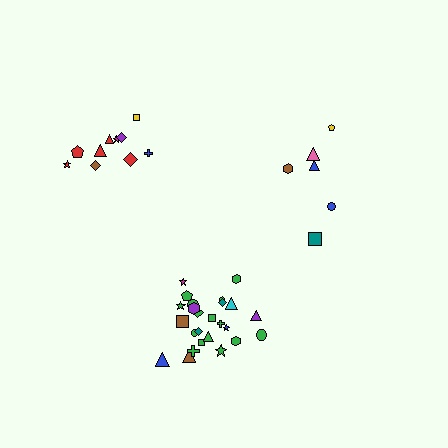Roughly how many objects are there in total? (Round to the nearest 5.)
Roughly 40 objects in total.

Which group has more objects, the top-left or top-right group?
The top-left group.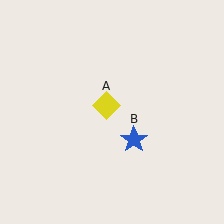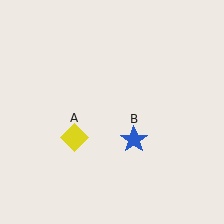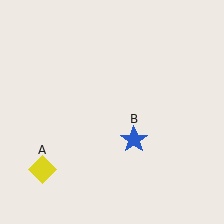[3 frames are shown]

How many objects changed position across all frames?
1 object changed position: yellow diamond (object A).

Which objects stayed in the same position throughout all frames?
Blue star (object B) remained stationary.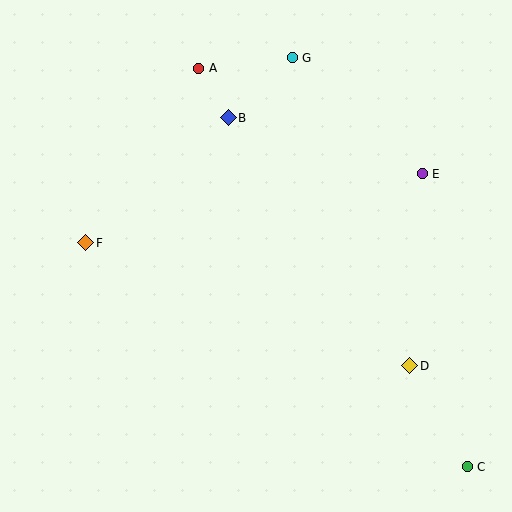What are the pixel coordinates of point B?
Point B is at (228, 118).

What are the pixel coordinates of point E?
Point E is at (422, 174).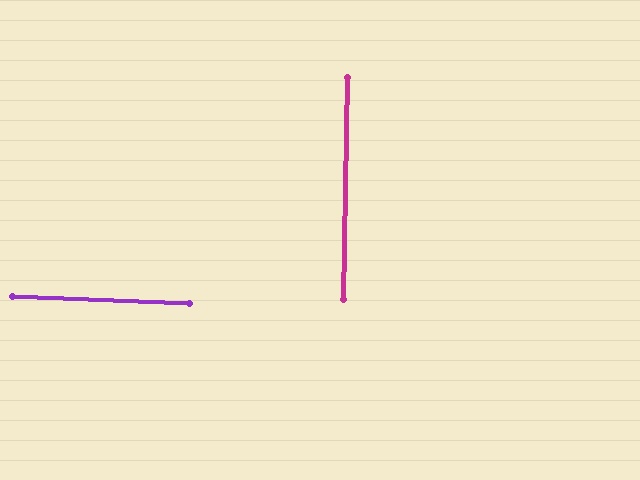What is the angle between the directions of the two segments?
Approximately 89 degrees.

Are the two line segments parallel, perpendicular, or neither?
Perpendicular — they meet at approximately 89°.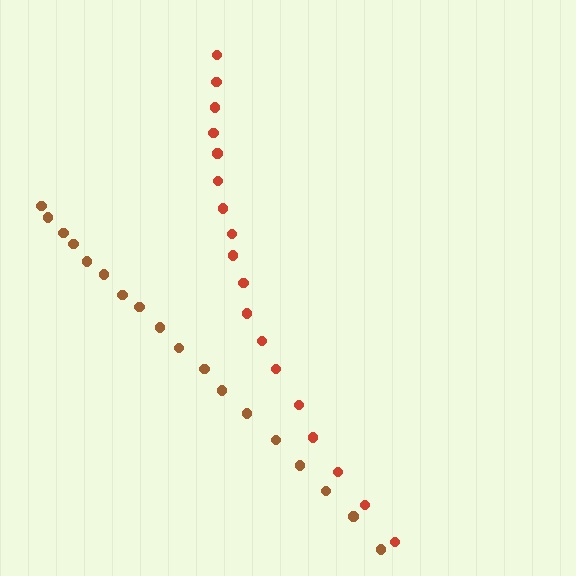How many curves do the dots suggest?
There are 2 distinct paths.